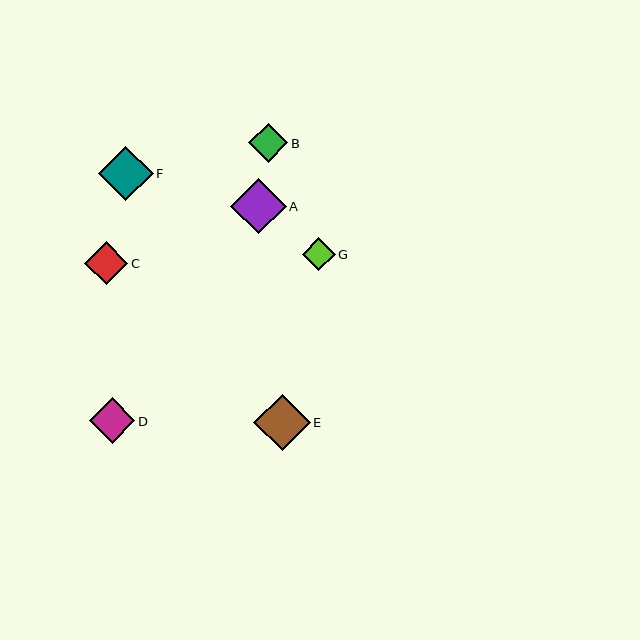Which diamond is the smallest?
Diamond G is the smallest with a size of approximately 32 pixels.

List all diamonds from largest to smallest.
From largest to smallest: E, A, F, D, C, B, G.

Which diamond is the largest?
Diamond E is the largest with a size of approximately 56 pixels.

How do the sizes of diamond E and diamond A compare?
Diamond E and diamond A are approximately the same size.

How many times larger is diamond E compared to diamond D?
Diamond E is approximately 1.2 times the size of diamond D.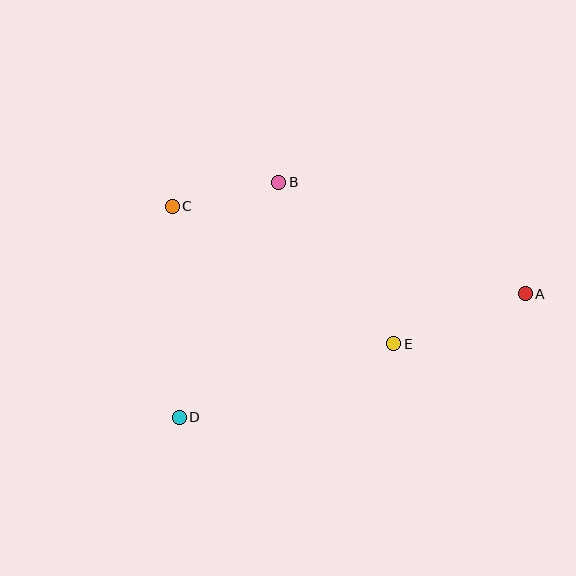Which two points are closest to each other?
Points B and C are closest to each other.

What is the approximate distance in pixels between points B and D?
The distance between B and D is approximately 255 pixels.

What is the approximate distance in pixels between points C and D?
The distance between C and D is approximately 211 pixels.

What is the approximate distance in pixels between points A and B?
The distance between A and B is approximately 271 pixels.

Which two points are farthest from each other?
Points A and D are farthest from each other.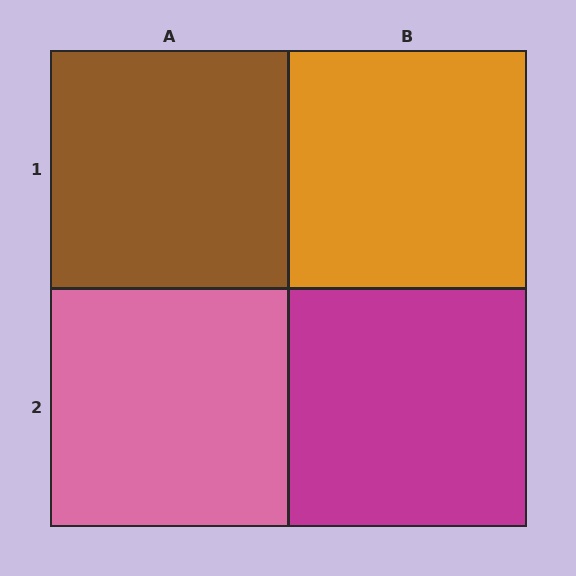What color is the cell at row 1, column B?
Orange.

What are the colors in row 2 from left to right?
Pink, magenta.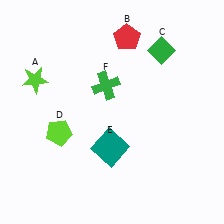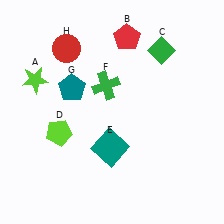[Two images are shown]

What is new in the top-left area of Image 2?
A red circle (H) was added in the top-left area of Image 2.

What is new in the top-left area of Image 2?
A teal pentagon (G) was added in the top-left area of Image 2.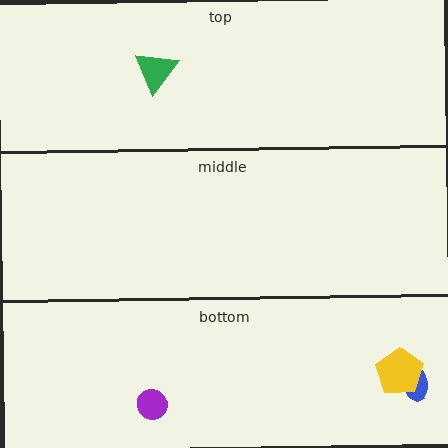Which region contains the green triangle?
The top region.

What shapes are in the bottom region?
The purple circle, the blue ellipse, the yellow pentagon.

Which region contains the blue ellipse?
The bottom region.